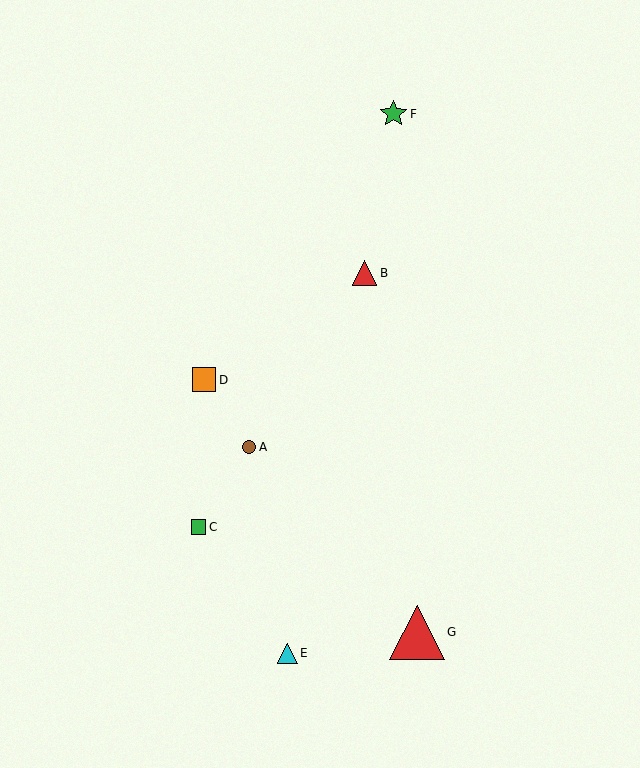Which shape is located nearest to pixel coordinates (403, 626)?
The red triangle (labeled G) at (417, 632) is nearest to that location.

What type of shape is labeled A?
Shape A is a brown circle.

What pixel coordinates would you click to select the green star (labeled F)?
Click at (393, 114) to select the green star F.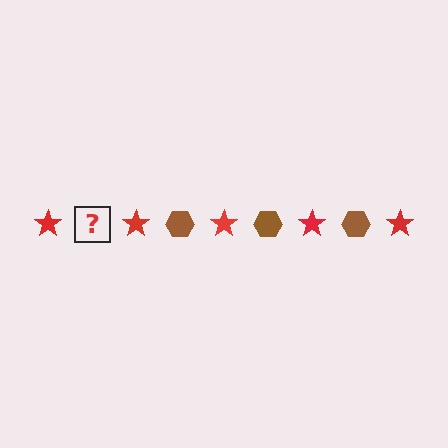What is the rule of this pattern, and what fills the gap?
The rule is that the pattern alternates between red star and brown hexagon. The gap should be filled with a brown hexagon.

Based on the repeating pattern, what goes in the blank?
The blank should be a brown hexagon.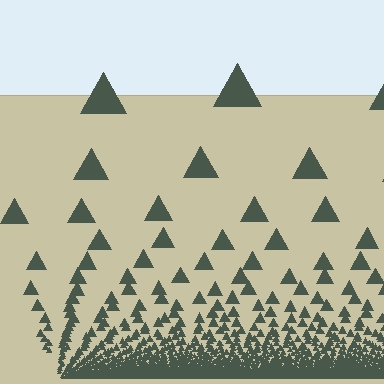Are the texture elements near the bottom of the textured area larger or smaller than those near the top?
Smaller. The gradient is inverted — elements near the bottom are smaller and denser.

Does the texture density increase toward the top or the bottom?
Density increases toward the bottom.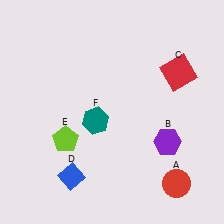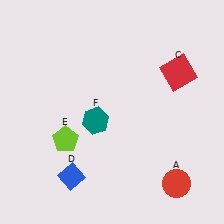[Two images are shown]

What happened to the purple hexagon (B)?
The purple hexagon (B) was removed in Image 2. It was in the bottom-right area of Image 1.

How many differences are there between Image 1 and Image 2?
There is 1 difference between the two images.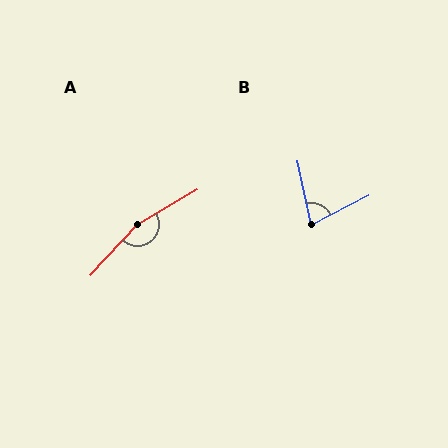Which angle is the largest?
A, at approximately 162 degrees.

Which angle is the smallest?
B, at approximately 75 degrees.